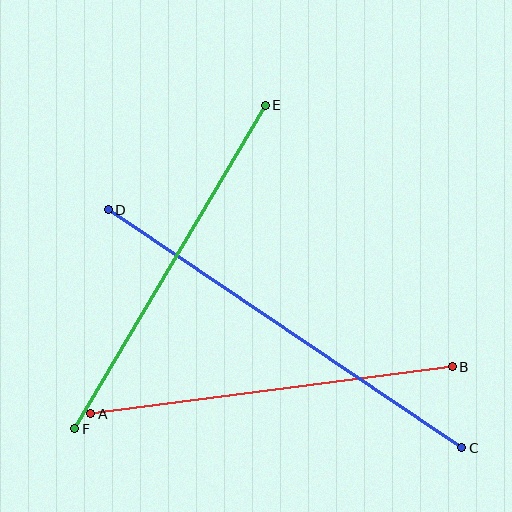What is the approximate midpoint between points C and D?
The midpoint is at approximately (285, 329) pixels.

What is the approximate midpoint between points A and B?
The midpoint is at approximately (272, 390) pixels.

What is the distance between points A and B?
The distance is approximately 365 pixels.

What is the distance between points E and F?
The distance is approximately 375 pixels.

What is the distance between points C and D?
The distance is approximately 426 pixels.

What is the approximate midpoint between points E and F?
The midpoint is at approximately (170, 267) pixels.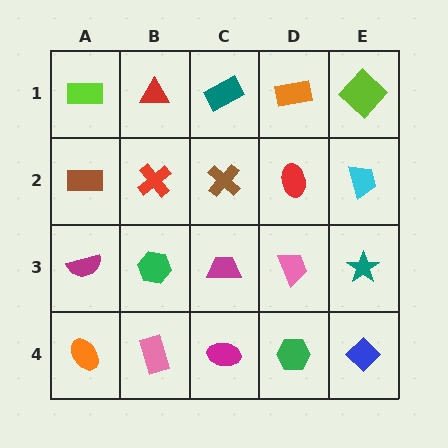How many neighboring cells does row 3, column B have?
4.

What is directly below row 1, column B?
A red cross.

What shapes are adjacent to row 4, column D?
A pink trapezoid (row 3, column D), a magenta ellipse (row 4, column C), a blue diamond (row 4, column E).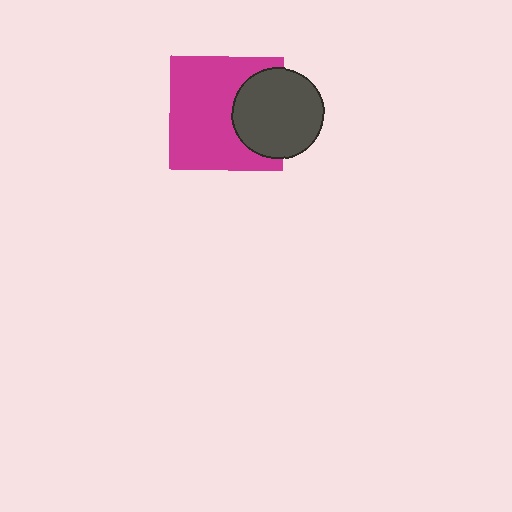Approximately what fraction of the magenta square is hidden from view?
Roughly 30% of the magenta square is hidden behind the dark gray circle.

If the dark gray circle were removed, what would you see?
You would see the complete magenta square.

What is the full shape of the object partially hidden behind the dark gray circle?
The partially hidden object is a magenta square.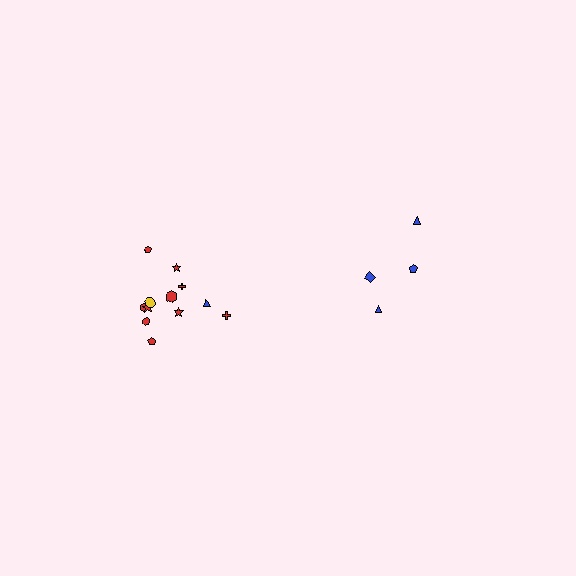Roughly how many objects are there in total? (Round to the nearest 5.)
Roughly 15 objects in total.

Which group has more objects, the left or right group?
The left group.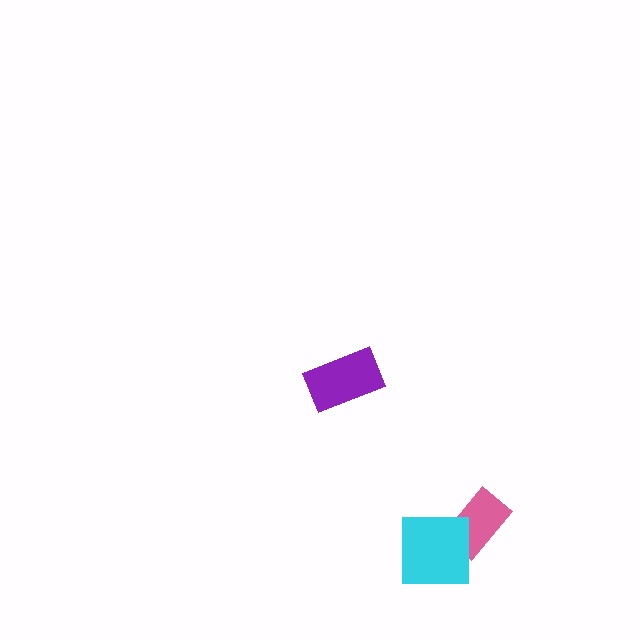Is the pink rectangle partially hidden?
Yes, it is partially covered by another shape.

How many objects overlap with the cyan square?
1 object overlaps with the cyan square.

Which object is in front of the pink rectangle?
The cyan square is in front of the pink rectangle.